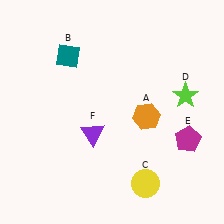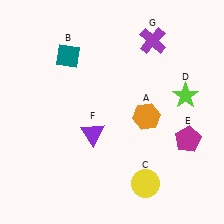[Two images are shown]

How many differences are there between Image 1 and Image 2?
There is 1 difference between the two images.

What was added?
A purple cross (G) was added in Image 2.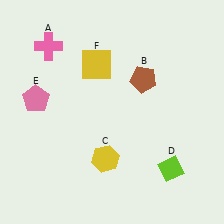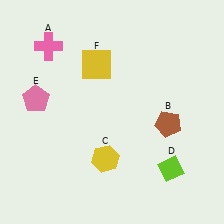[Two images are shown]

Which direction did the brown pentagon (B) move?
The brown pentagon (B) moved down.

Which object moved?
The brown pentagon (B) moved down.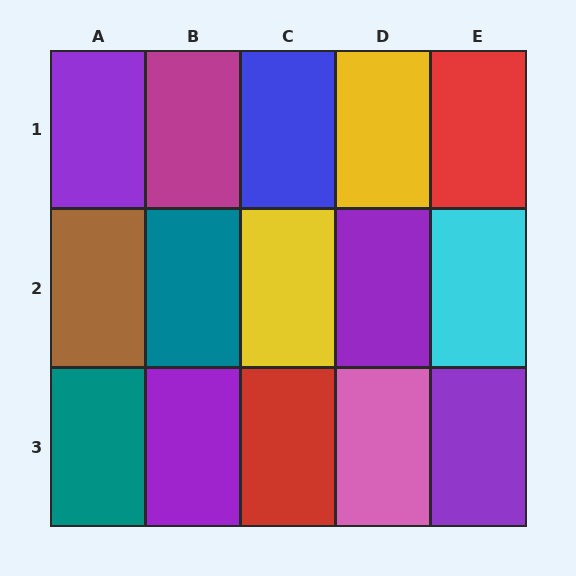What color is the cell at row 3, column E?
Purple.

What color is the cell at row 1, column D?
Yellow.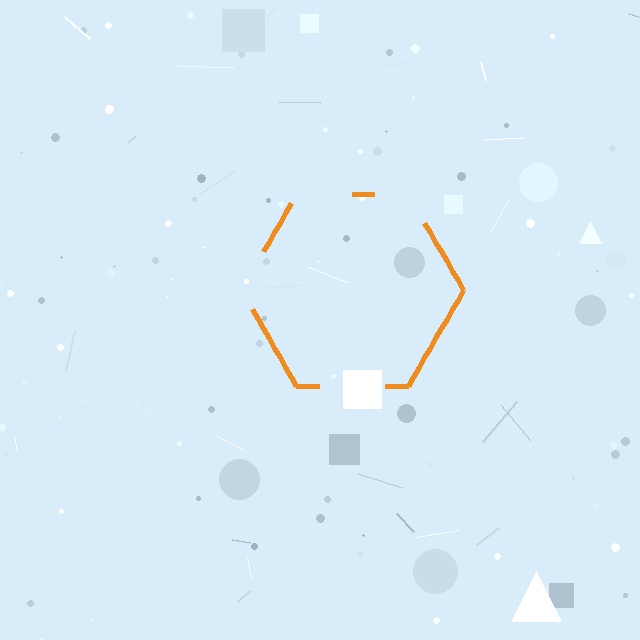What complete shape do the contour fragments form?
The contour fragments form a hexagon.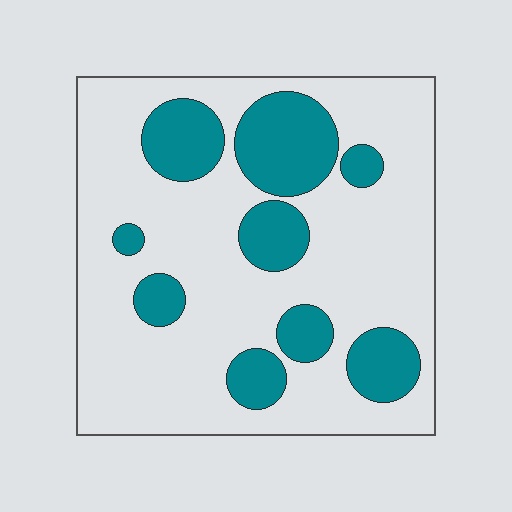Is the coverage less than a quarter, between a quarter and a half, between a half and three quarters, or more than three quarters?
Between a quarter and a half.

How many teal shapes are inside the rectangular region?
9.